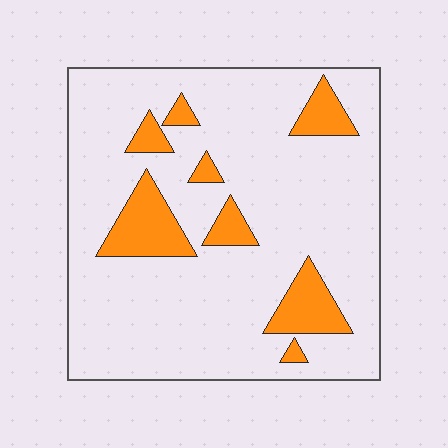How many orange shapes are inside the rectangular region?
8.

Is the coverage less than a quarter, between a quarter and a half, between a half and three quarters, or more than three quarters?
Less than a quarter.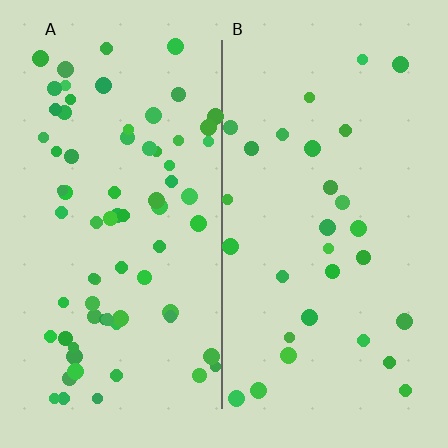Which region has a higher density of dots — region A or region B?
A (the left).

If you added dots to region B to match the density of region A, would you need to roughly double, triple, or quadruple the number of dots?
Approximately double.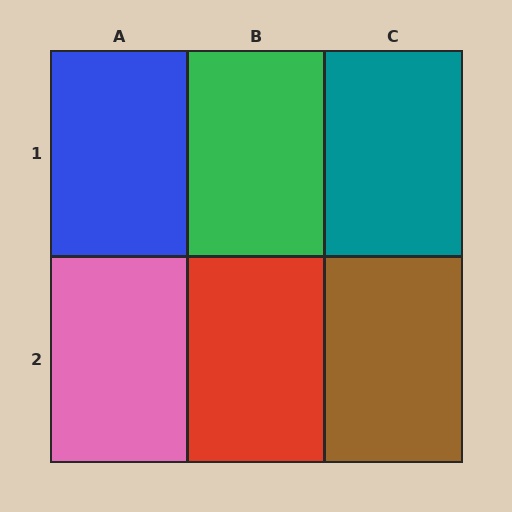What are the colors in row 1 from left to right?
Blue, green, teal.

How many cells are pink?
1 cell is pink.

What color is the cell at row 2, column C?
Brown.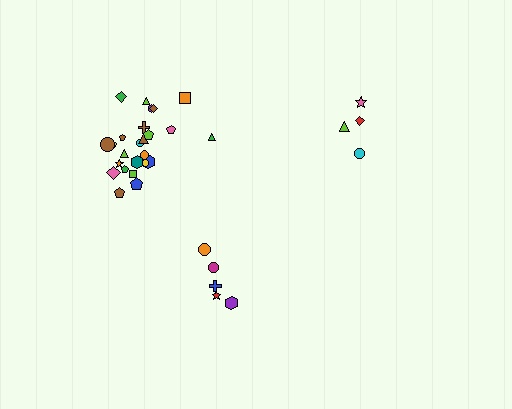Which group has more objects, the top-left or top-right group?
The top-left group.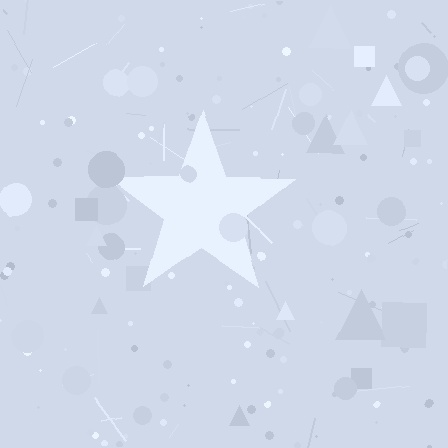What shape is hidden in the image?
A star is hidden in the image.